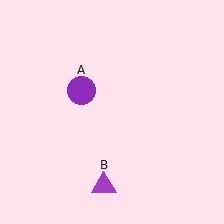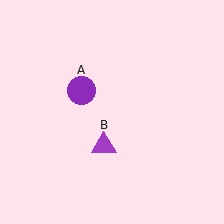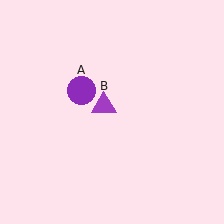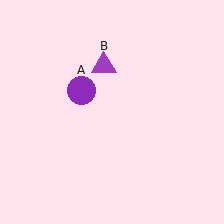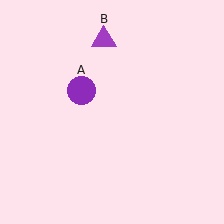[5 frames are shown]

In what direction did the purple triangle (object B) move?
The purple triangle (object B) moved up.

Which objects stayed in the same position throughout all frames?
Purple circle (object A) remained stationary.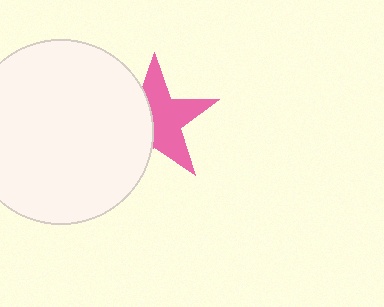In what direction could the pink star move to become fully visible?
The pink star could move right. That would shift it out from behind the white circle entirely.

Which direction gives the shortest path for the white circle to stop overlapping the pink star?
Moving left gives the shortest separation.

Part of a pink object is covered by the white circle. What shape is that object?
It is a star.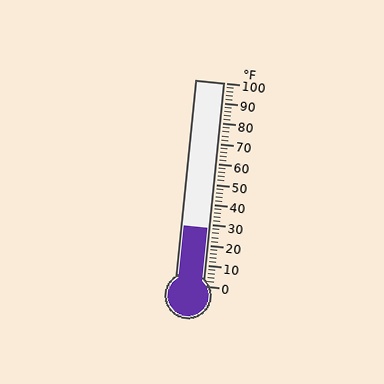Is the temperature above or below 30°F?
The temperature is below 30°F.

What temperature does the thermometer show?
The thermometer shows approximately 28°F.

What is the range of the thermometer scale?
The thermometer scale ranges from 0°F to 100°F.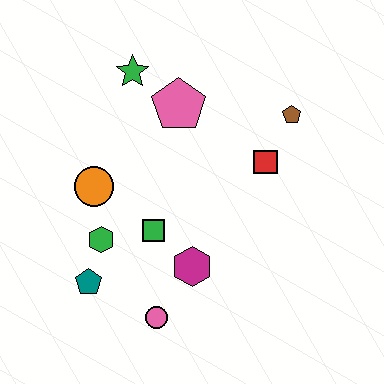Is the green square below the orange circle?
Yes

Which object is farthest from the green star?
The pink circle is farthest from the green star.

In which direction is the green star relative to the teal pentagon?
The green star is above the teal pentagon.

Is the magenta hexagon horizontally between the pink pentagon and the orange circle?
No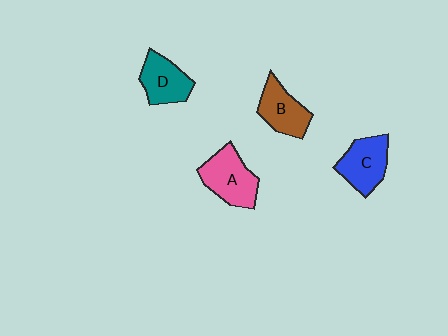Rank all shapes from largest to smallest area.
From largest to smallest: A (pink), C (blue), B (brown), D (teal).